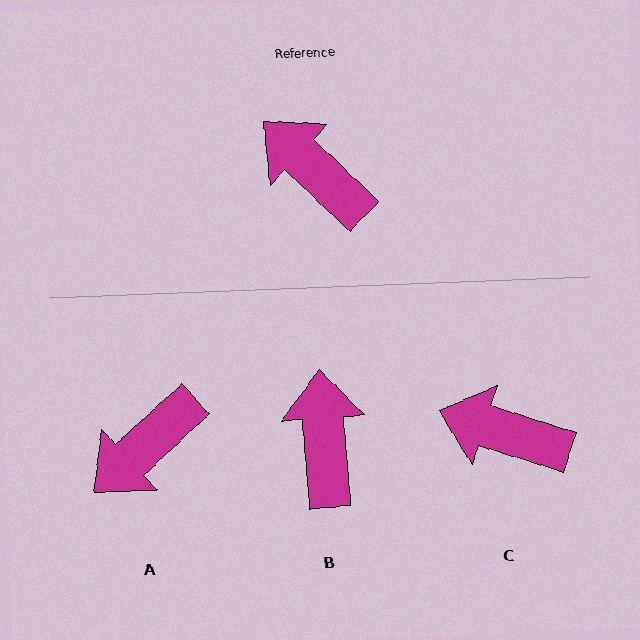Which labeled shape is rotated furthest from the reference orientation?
A, about 86 degrees away.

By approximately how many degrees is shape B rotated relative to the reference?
Approximately 42 degrees clockwise.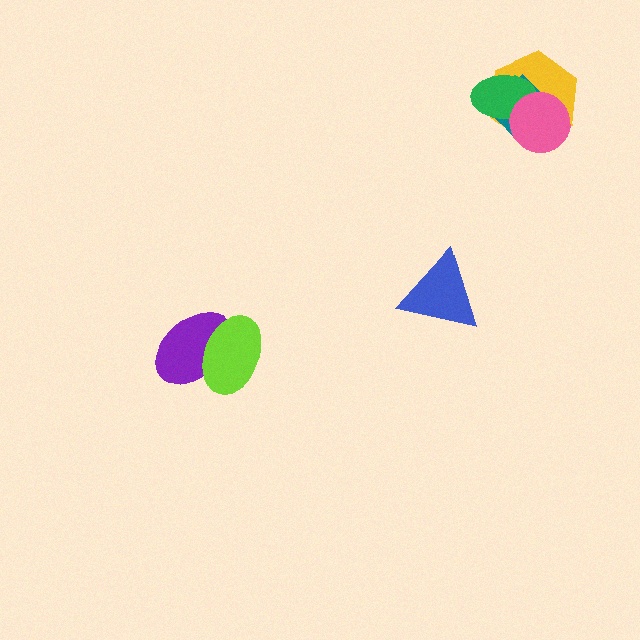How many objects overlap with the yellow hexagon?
3 objects overlap with the yellow hexagon.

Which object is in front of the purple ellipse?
The lime ellipse is in front of the purple ellipse.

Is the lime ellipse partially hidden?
No, no other shape covers it.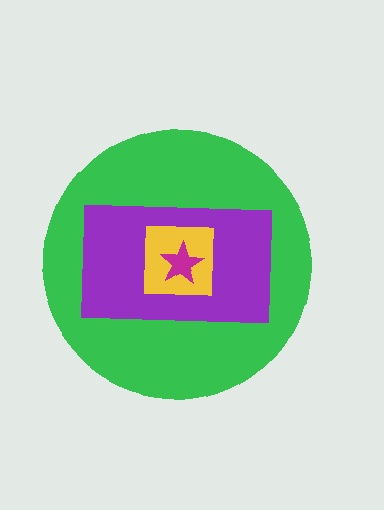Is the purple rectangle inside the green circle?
Yes.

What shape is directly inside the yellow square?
The magenta star.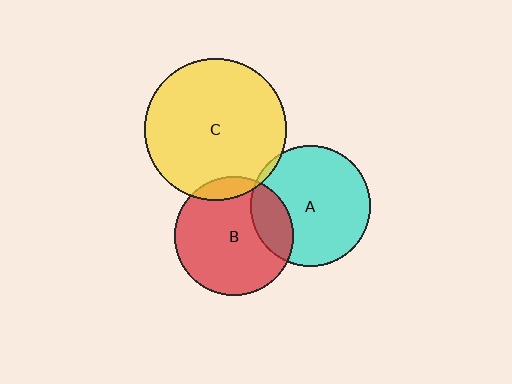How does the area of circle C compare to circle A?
Approximately 1.4 times.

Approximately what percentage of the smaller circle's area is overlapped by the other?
Approximately 5%.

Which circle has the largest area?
Circle C (yellow).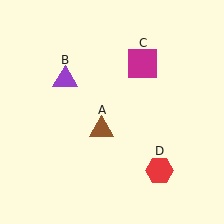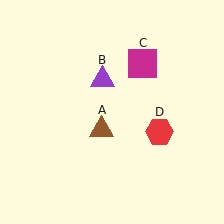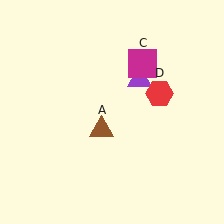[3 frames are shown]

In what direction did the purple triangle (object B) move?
The purple triangle (object B) moved right.